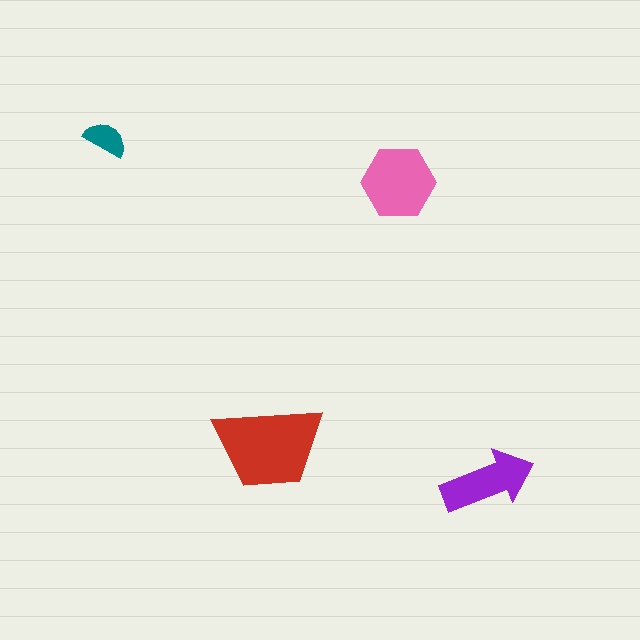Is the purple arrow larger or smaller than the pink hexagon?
Smaller.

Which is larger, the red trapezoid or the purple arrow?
The red trapezoid.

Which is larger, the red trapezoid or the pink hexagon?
The red trapezoid.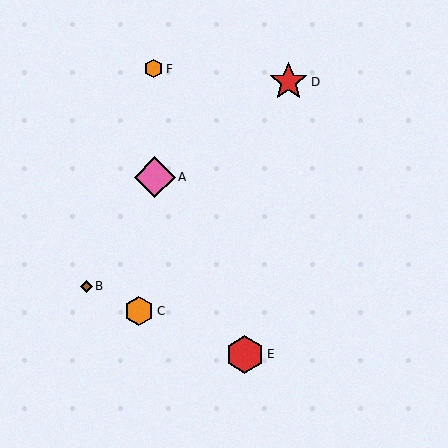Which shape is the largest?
The pink diamond (labeled A) is the largest.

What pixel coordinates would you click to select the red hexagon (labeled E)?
Click at (245, 354) to select the red hexagon E.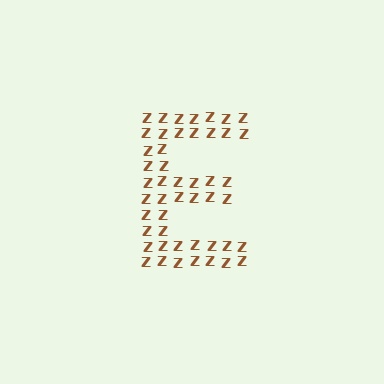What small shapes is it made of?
It is made of small letter Z's.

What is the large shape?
The large shape is the letter E.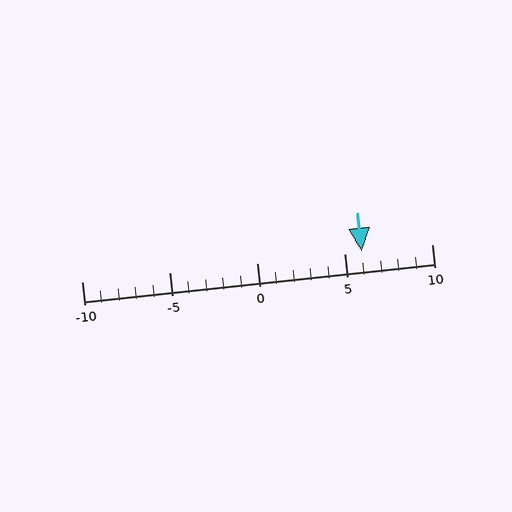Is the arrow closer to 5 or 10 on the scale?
The arrow is closer to 5.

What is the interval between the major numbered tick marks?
The major tick marks are spaced 5 units apart.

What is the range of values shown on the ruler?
The ruler shows values from -10 to 10.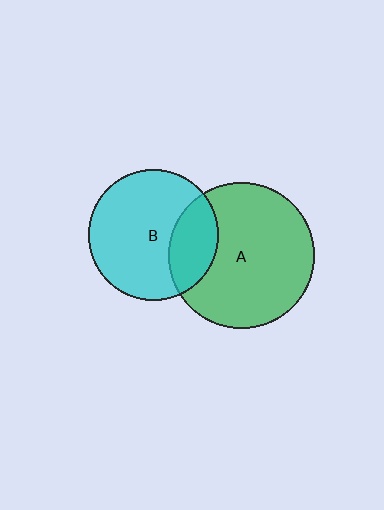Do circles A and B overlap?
Yes.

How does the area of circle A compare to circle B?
Approximately 1.3 times.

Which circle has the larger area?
Circle A (green).